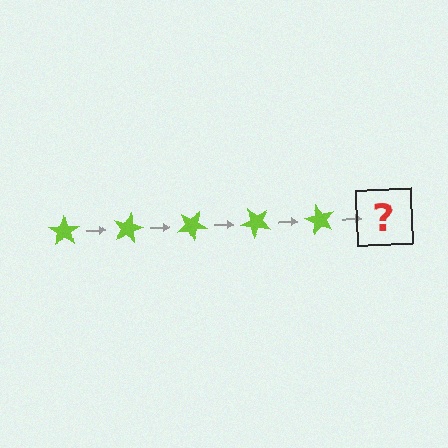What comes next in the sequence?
The next element should be a lime star rotated 75 degrees.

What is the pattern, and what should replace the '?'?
The pattern is that the star rotates 15 degrees each step. The '?' should be a lime star rotated 75 degrees.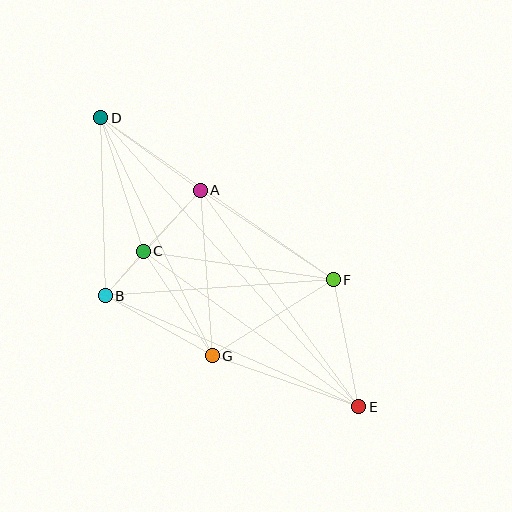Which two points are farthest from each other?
Points D and E are farthest from each other.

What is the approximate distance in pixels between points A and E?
The distance between A and E is approximately 269 pixels.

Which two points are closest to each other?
Points B and C are closest to each other.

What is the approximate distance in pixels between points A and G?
The distance between A and G is approximately 166 pixels.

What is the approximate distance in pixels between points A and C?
The distance between A and C is approximately 84 pixels.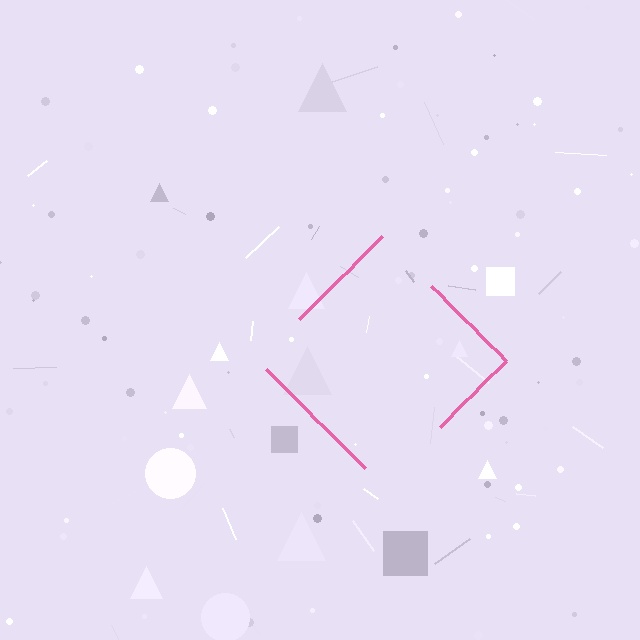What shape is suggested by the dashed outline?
The dashed outline suggests a diamond.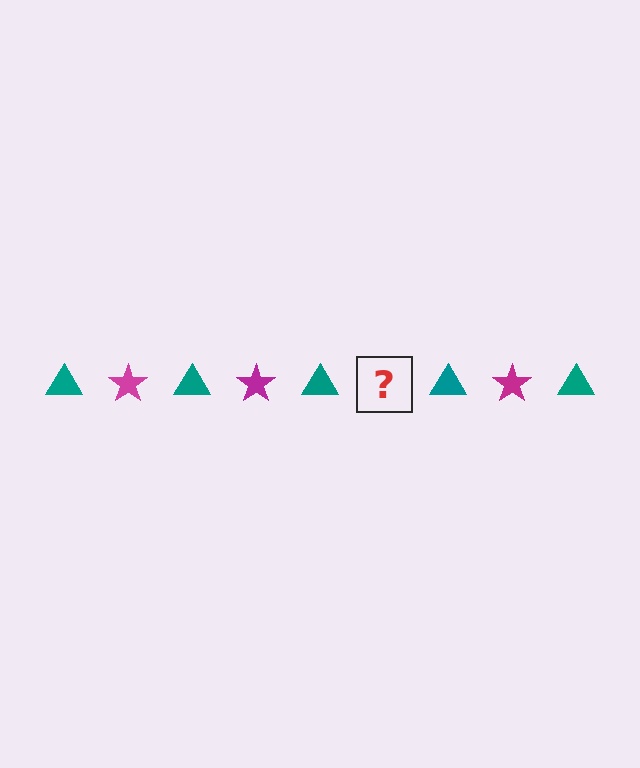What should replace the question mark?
The question mark should be replaced with a magenta star.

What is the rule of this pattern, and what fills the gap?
The rule is that the pattern alternates between teal triangle and magenta star. The gap should be filled with a magenta star.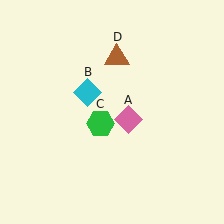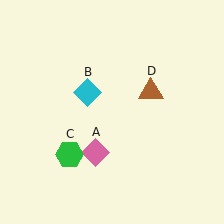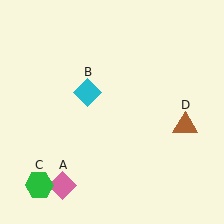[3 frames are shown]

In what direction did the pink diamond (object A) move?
The pink diamond (object A) moved down and to the left.